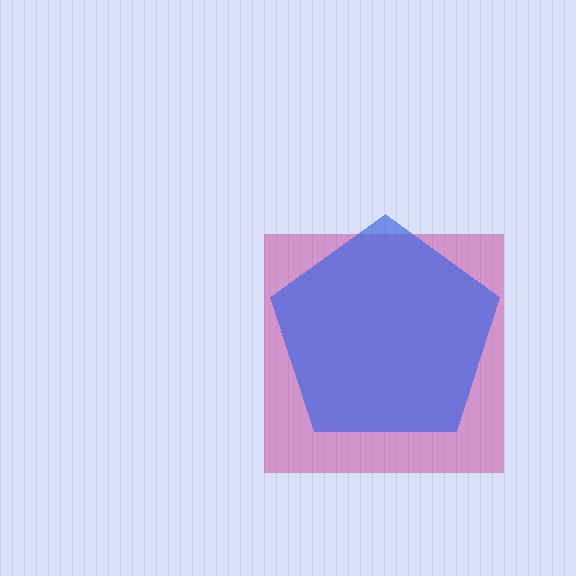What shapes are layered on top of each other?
The layered shapes are: a magenta square, a blue pentagon.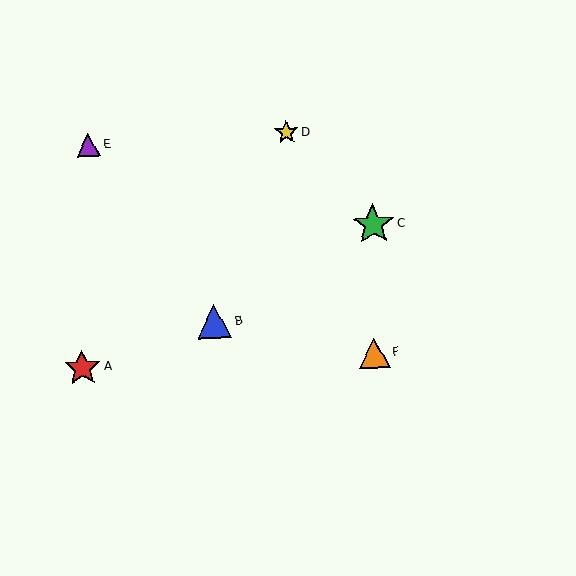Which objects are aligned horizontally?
Objects A, F are aligned horizontally.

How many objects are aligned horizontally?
2 objects (A, F) are aligned horizontally.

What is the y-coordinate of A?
Object A is at y≈368.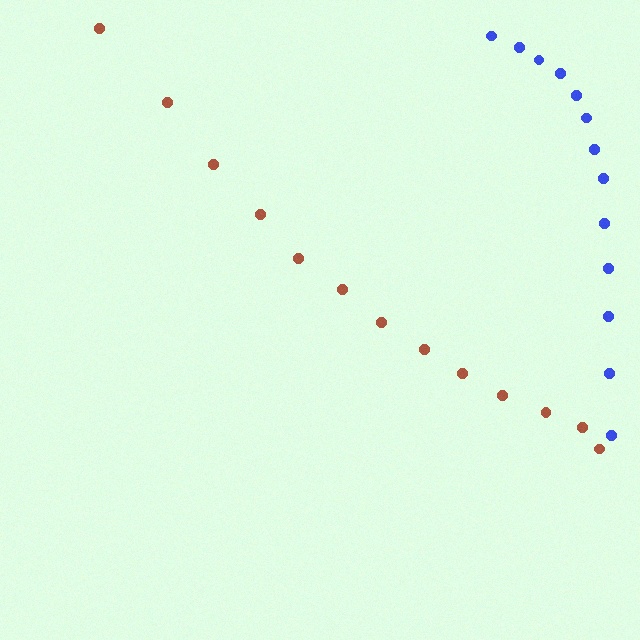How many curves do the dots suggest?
There are 2 distinct paths.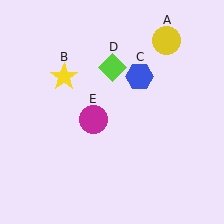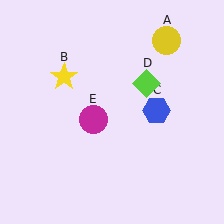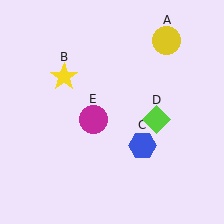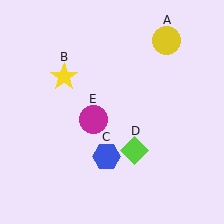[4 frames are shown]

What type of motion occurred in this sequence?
The blue hexagon (object C), lime diamond (object D) rotated clockwise around the center of the scene.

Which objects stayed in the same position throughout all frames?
Yellow circle (object A) and yellow star (object B) and magenta circle (object E) remained stationary.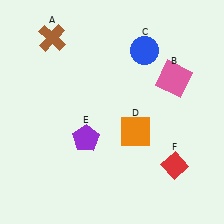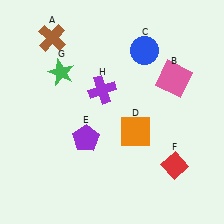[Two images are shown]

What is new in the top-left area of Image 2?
A purple cross (H) was added in the top-left area of Image 2.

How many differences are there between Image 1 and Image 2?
There are 2 differences between the two images.